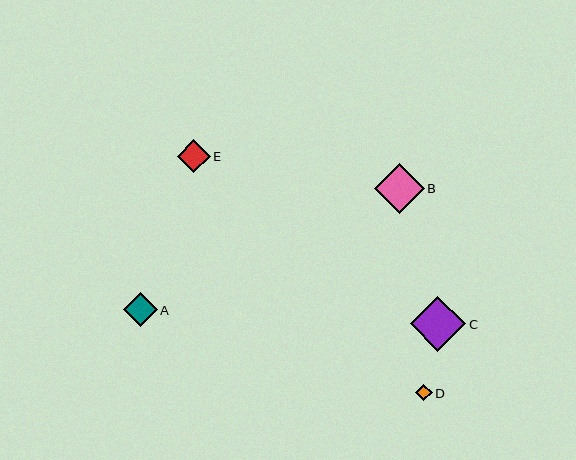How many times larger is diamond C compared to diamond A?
Diamond C is approximately 1.6 times the size of diamond A.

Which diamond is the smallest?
Diamond D is the smallest with a size of approximately 17 pixels.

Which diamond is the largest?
Diamond C is the largest with a size of approximately 56 pixels.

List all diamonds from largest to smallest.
From largest to smallest: C, B, A, E, D.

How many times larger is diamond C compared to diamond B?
Diamond C is approximately 1.1 times the size of diamond B.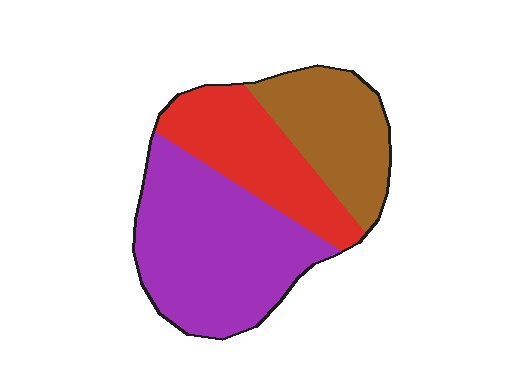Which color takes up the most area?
Purple, at roughly 45%.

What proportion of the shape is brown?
Brown covers 26% of the shape.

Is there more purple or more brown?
Purple.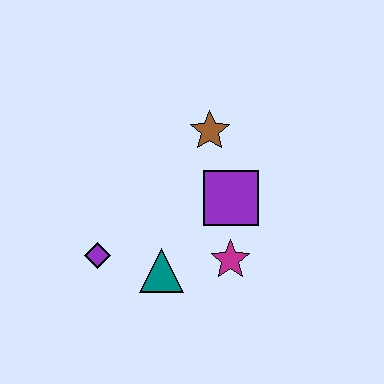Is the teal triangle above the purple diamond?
No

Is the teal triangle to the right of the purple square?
No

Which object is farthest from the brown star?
The purple diamond is farthest from the brown star.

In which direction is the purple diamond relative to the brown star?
The purple diamond is below the brown star.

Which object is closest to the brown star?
The purple square is closest to the brown star.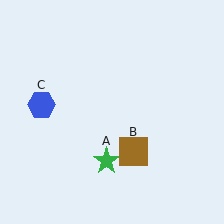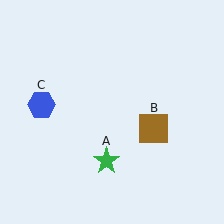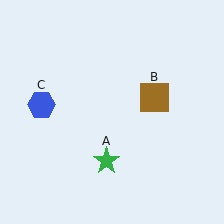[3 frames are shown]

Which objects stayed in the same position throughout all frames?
Green star (object A) and blue hexagon (object C) remained stationary.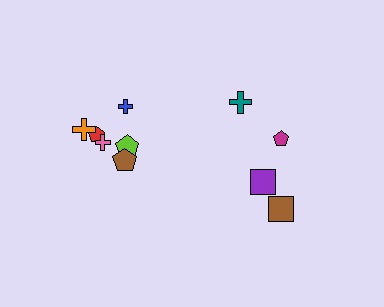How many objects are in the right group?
There are 4 objects.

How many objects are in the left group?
There are 6 objects.